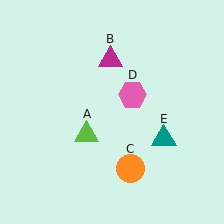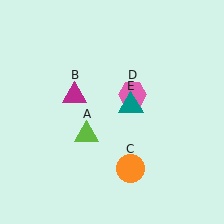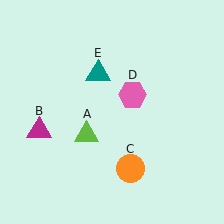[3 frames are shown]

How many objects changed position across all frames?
2 objects changed position: magenta triangle (object B), teal triangle (object E).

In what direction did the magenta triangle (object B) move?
The magenta triangle (object B) moved down and to the left.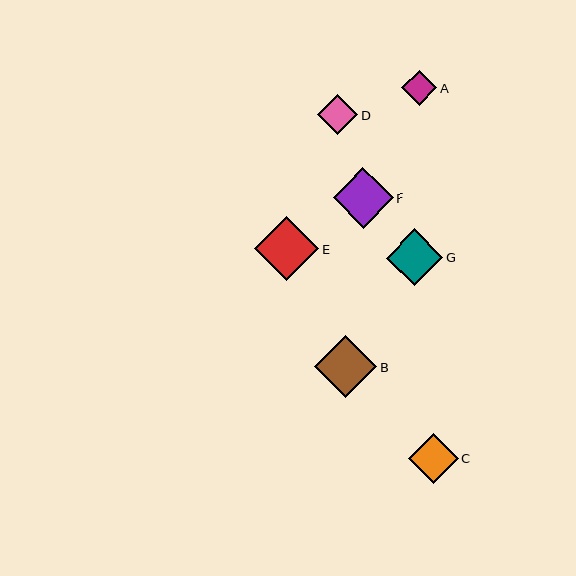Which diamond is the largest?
Diamond E is the largest with a size of approximately 65 pixels.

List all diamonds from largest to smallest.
From largest to smallest: E, B, F, G, C, D, A.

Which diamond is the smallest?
Diamond A is the smallest with a size of approximately 35 pixels.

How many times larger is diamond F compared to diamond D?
Diamond F is approximately 1.5 times the size of diamond D.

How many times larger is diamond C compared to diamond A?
Diamond C is approximately 1.4 times the size of diamond A.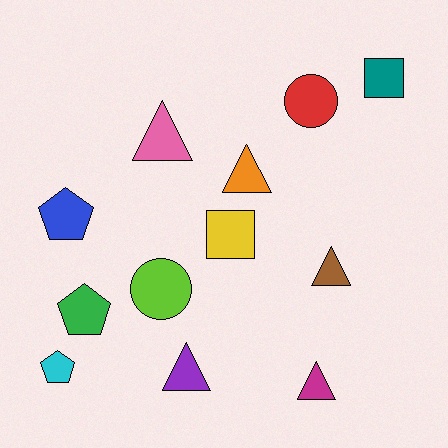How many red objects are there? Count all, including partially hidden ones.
There is 1 red object.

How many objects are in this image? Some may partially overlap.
There are 12 objects.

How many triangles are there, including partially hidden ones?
There are 5 triangles.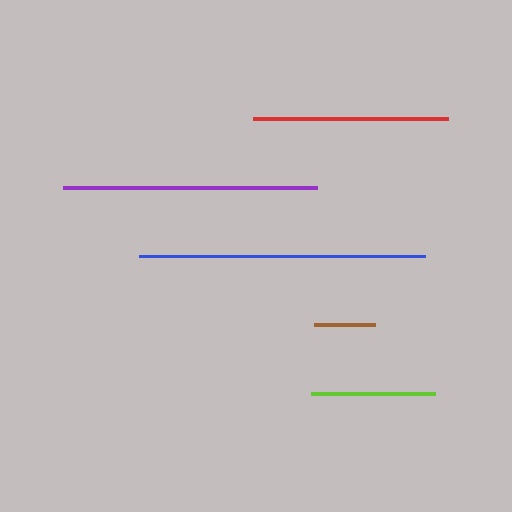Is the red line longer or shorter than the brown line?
The red line is longer than the brown line.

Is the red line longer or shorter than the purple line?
The purple line is longer than the red line.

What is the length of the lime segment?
The lime segment is approximately 123 pixels long.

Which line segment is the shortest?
The brown line is the shortest at approximately 60 pixels.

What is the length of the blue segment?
The blue segment is approximately 287 pixels long.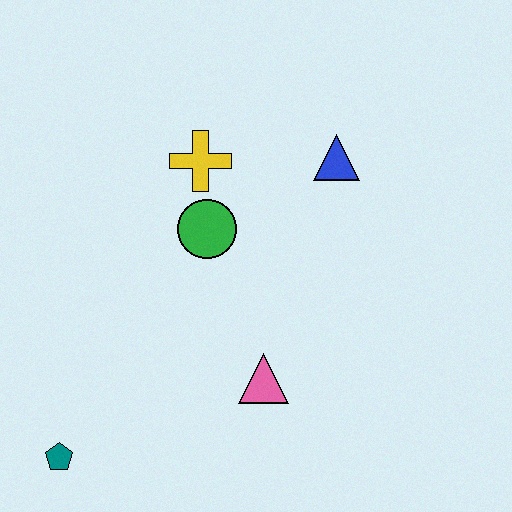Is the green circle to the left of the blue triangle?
Yes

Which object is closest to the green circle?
The yellow cross is closest to the green circle.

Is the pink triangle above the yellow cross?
No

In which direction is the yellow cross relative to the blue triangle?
The yellow cross is to the left of the blue triangle.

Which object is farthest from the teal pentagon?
The blue triangle is farthest from the teal pentagon.